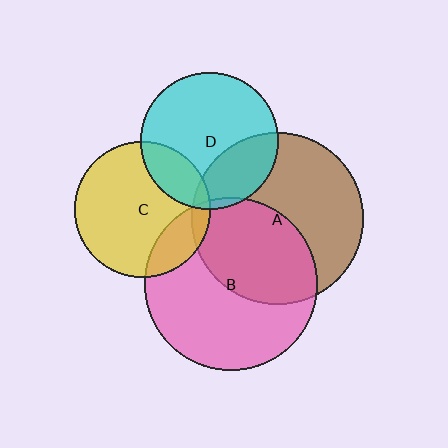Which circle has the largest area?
Circle B (pink).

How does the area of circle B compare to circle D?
Approximately 1.6 times.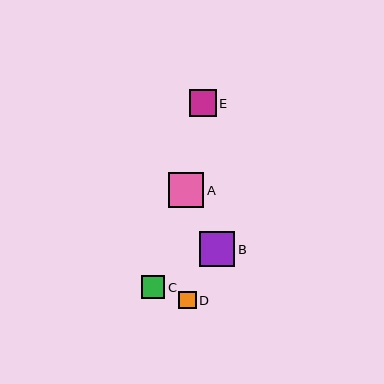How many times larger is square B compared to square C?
Square B is approximately 1.5 times the size of square C.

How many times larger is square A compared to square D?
Square A is approximately 2.1 times the size of square D.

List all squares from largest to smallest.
From largest to smallest: A, B, E, C, D.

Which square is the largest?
Square A is the largest with a size of approximately 36 pixels.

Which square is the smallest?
Square D is the smallest with a size of approximately 17 pixels.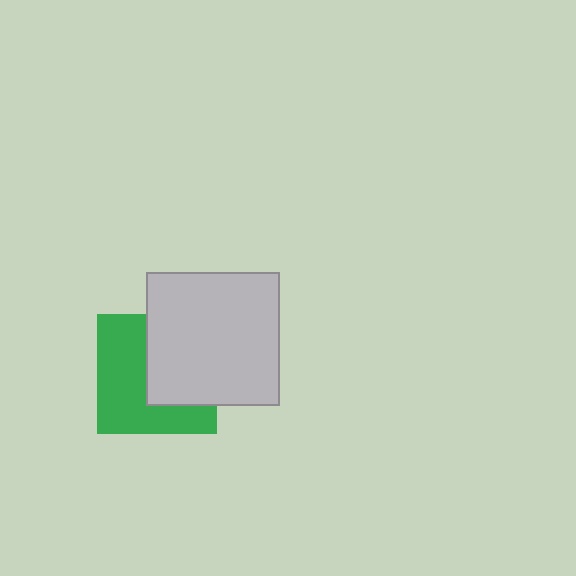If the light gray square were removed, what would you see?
You would see the complete green square.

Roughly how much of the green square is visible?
About half of it is visible (roughly 54%).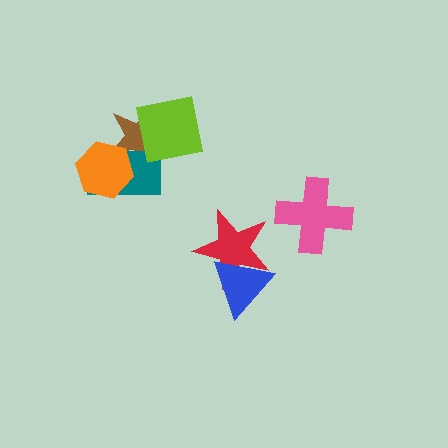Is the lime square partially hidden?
No, no other shape covers it.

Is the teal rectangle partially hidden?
Yes, it is partially covered by another shape.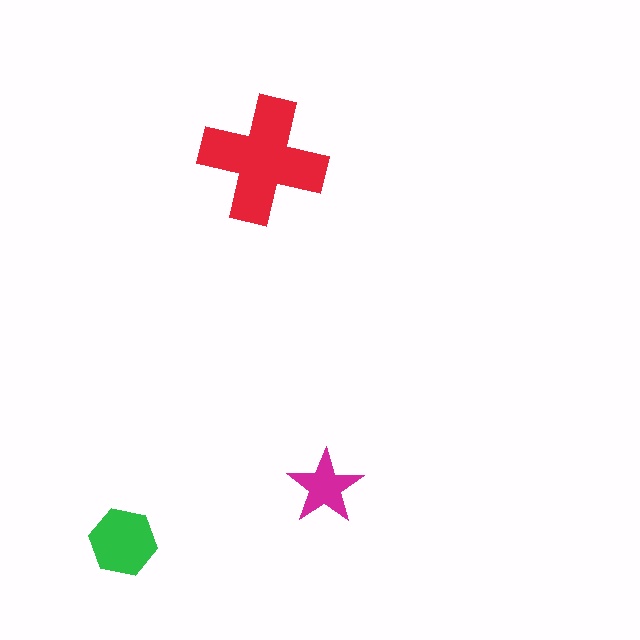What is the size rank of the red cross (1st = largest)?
1st.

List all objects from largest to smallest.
The red cross, the green hexagon, the magenta star.